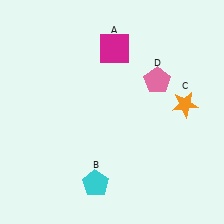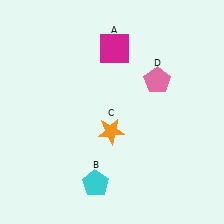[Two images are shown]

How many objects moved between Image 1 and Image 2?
1 object moved between the two images.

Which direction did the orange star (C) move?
The orange star (C) moved left.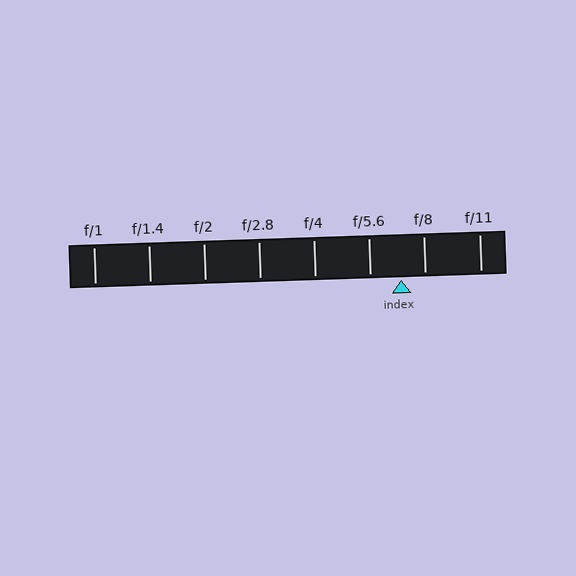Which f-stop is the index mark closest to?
The index mark is closest to f/8.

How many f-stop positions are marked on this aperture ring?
There are 8 f-stop positions marked.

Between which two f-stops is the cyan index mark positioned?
The index mark is between f/5.6 and f/8.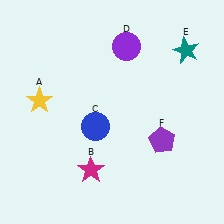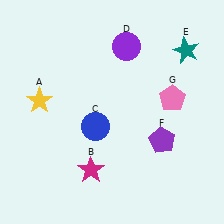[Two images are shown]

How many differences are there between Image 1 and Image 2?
There is 1 difference between the two images.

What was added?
A pink pentagon (G) was added in Image 2.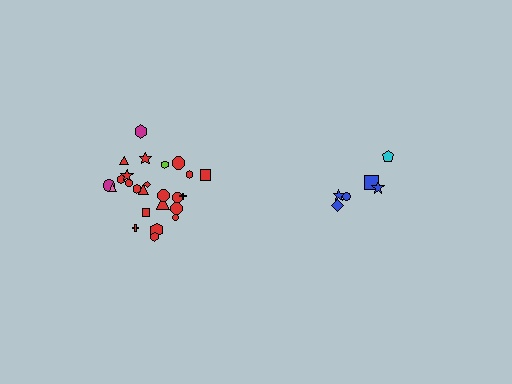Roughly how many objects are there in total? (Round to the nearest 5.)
Roughly 30 objects in total.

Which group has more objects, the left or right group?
The left group.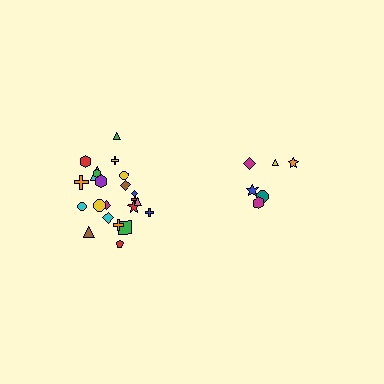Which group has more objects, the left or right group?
The left group.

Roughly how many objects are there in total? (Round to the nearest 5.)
Roughly 30 objects in total.